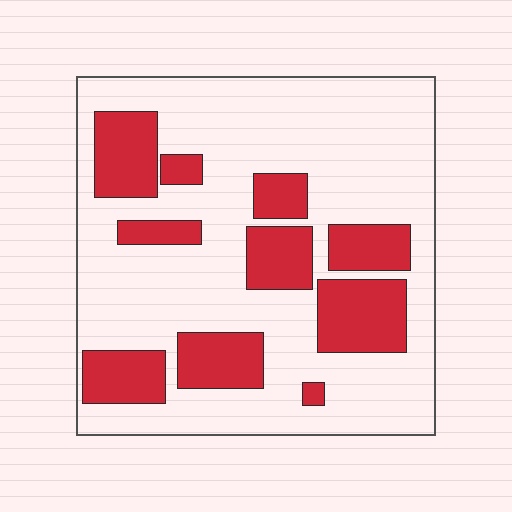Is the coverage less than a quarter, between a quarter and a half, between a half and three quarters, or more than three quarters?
Between a quarter and a half.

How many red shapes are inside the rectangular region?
10.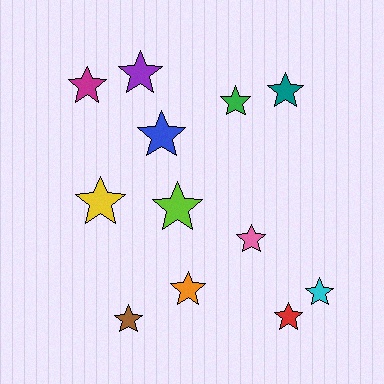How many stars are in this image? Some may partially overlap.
There are 12 stars.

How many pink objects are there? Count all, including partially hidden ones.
There is 1 pink object.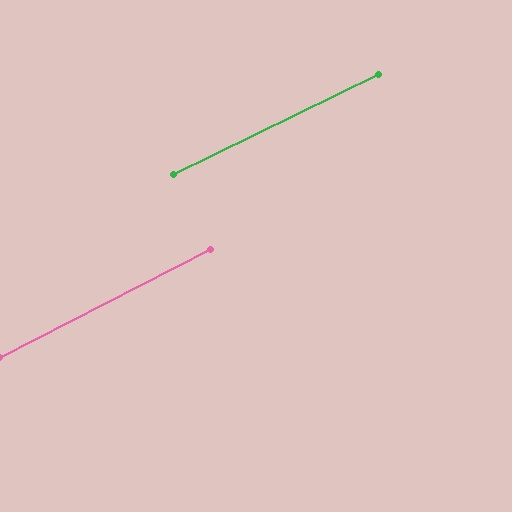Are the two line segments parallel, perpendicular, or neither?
Parallel — their directions differ by only 1.1°.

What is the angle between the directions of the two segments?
Approximately 1 degree.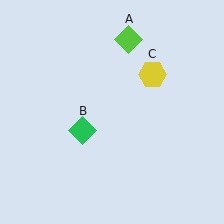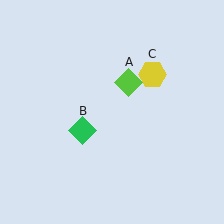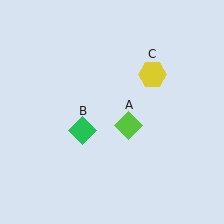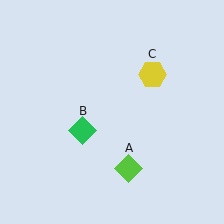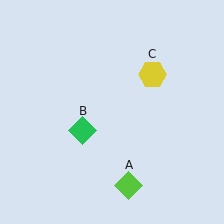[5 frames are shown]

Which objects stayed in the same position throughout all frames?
Green diamond (object B) and yellow hexagon (object C) remained stationary.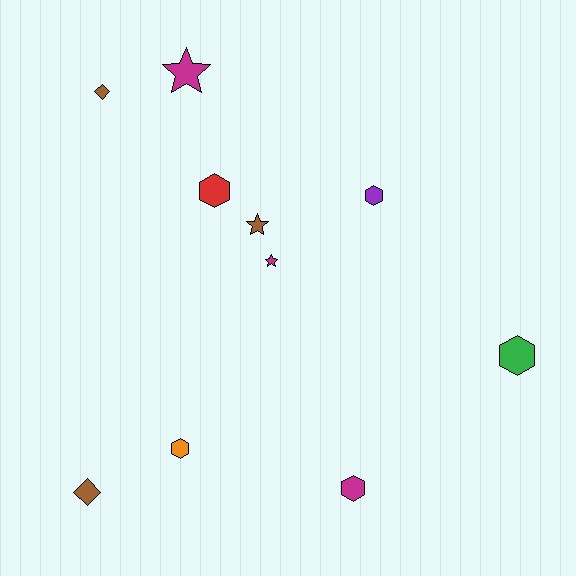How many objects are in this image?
There are 10 objects.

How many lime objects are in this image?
There are no lime objects.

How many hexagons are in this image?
There are 5 hexagons.